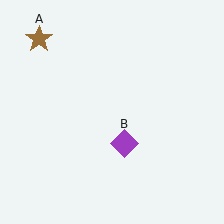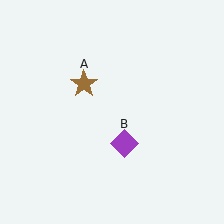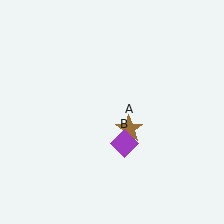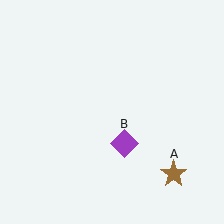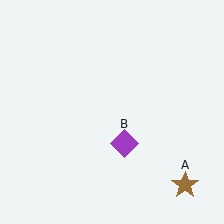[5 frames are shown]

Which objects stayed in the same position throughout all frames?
Purple diamond (object B) remained stationary.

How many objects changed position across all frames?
1 object changed position: brown star (object A).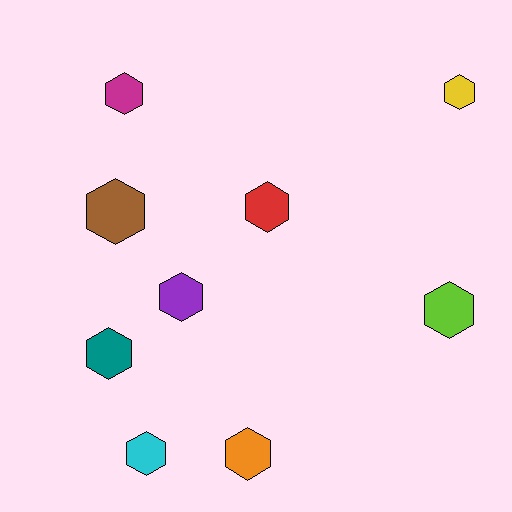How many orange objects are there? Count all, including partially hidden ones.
There is 1 orange object.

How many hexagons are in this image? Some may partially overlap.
There are 9 hexagons.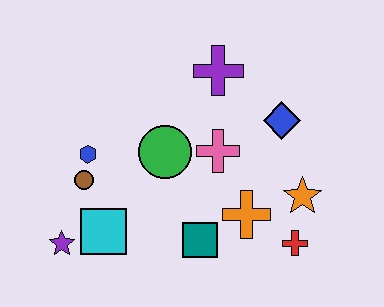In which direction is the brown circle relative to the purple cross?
The brown circle is to the left of the purple cross.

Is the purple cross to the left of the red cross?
Yes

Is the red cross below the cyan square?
Yes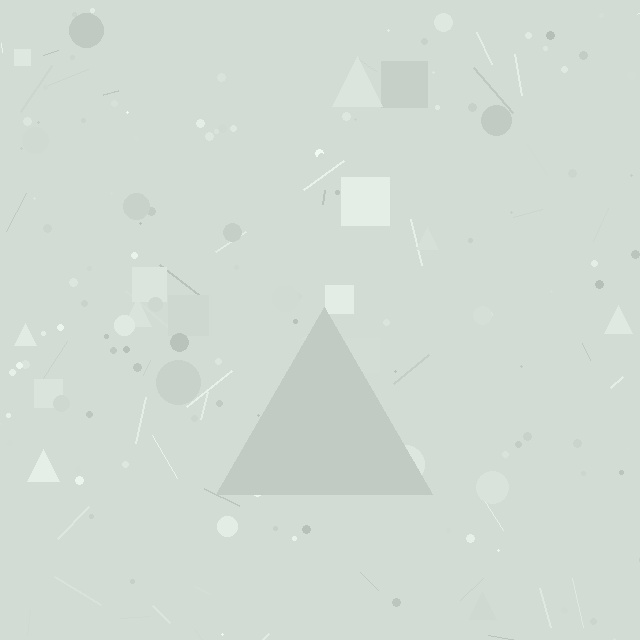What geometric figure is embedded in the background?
A triangle is embedded in the background.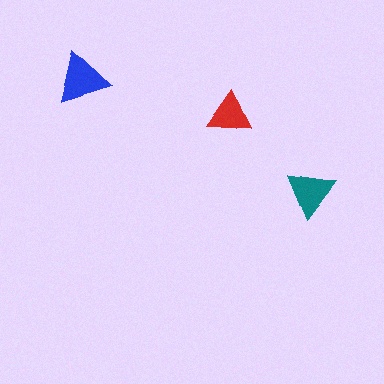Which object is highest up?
The blue triangle is topmost.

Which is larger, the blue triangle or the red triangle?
The blue one.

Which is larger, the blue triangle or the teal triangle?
The blue one.